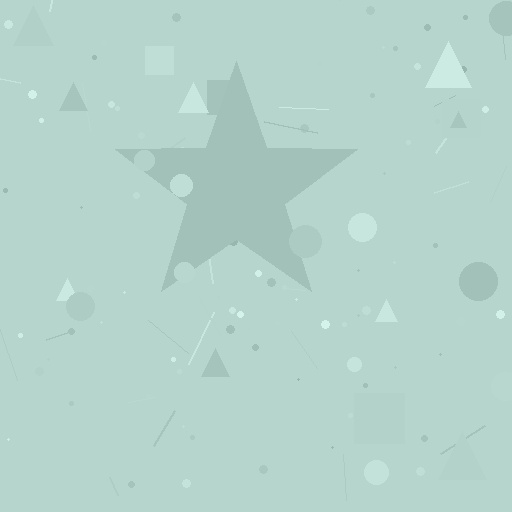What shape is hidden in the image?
A star is hidden in the image.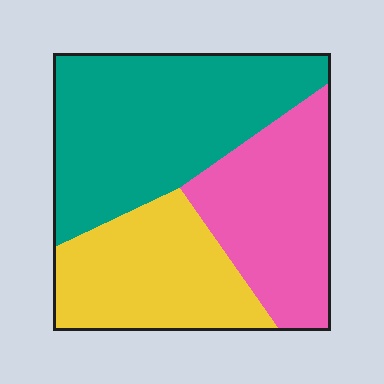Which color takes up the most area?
Teal, at roughly 45%.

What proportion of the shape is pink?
Pink covers roughly 30% of the shape.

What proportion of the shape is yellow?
Yellow covers around 30% of the shape.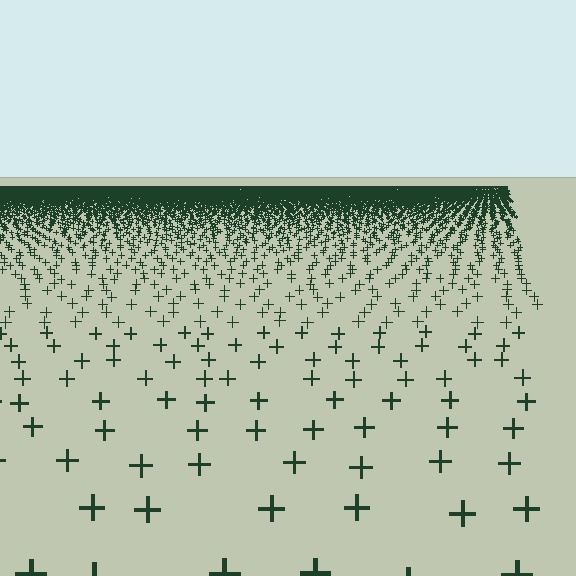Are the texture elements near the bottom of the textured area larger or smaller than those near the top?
Larger. Near the bottom, elements are closer to the viewer and appear at a bigger on-screen size.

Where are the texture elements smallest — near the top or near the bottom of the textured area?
Near the top.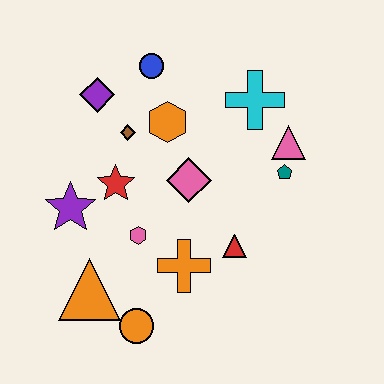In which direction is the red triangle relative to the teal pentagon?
The red triangle is below the teal pentagon.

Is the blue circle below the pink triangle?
No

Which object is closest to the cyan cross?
The pink triangle is closest to the cyan cross.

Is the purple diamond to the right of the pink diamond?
No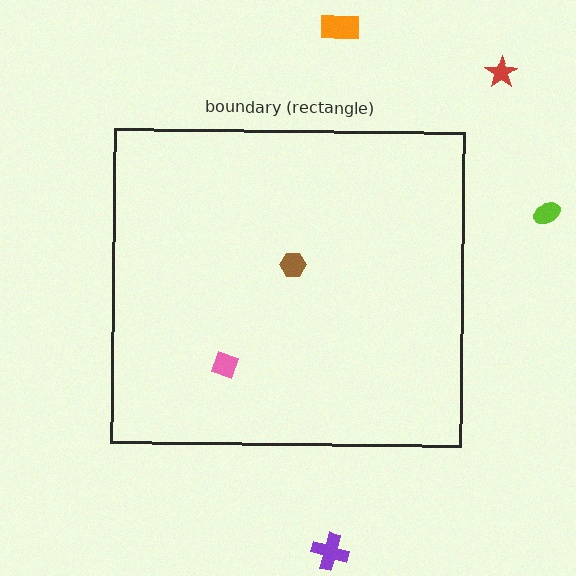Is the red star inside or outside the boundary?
Outside.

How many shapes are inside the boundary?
2 inside, 4 outside.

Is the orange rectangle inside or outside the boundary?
Outside.